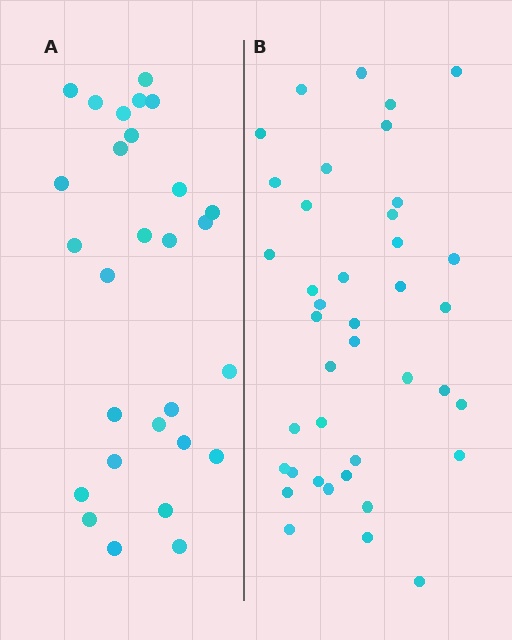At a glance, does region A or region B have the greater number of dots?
Region B (the right region) has more dots.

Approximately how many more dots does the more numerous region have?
Region B has roughly 12 or so more dots than region A.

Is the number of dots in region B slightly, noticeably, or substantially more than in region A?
Region B has noticeably more, but not dramatically so. The ratio is roughly 1.4 to 1.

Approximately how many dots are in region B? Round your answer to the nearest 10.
About 40 dots.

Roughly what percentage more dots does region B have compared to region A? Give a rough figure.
About 45% more.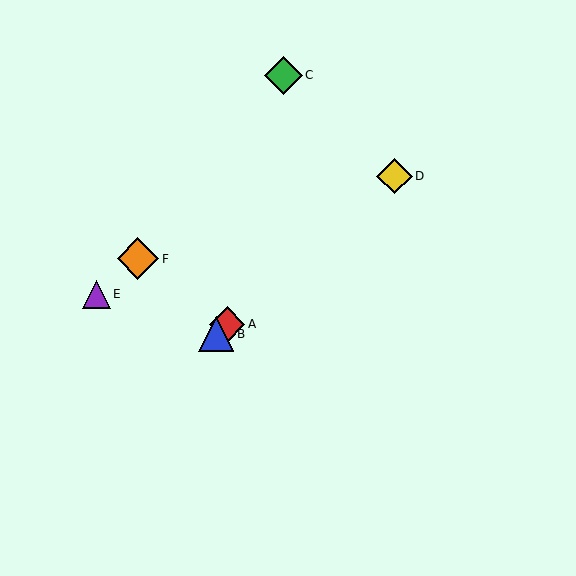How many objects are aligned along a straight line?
3 objects (A, B, D) are aligned along a straight line.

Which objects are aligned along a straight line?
Objects A, B, D are aligned along a straight line.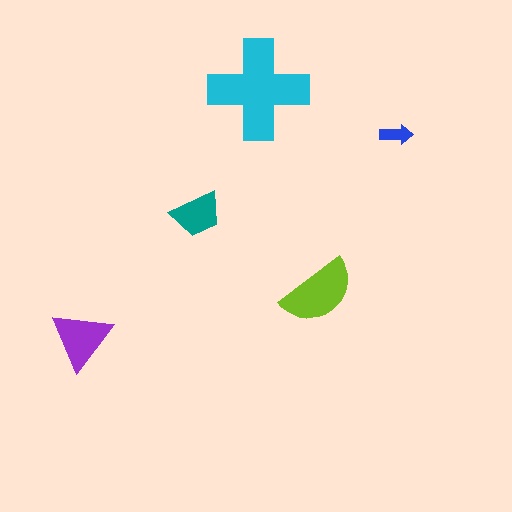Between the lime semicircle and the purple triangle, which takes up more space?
The lime semicircle.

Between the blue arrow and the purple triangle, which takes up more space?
The purple triangle.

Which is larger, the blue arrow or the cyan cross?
The cyan cross.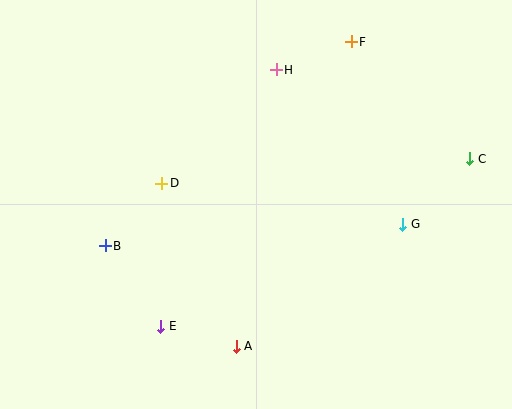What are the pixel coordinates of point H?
Point H is at (276, 70).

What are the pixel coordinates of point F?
Point F is at (351, 42).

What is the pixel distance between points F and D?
The distance between F and D is 237 pixels.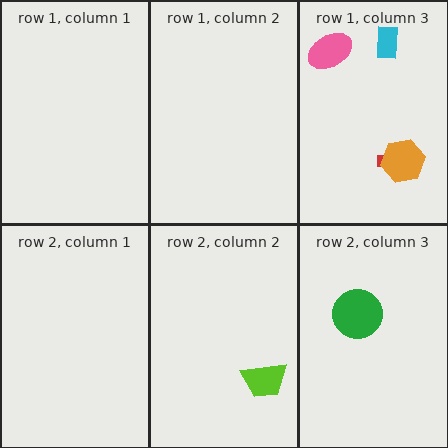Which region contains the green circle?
The row 2, column 3 region.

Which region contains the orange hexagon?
The row 1, column 3 region.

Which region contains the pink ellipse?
The row 1, column 3 region.